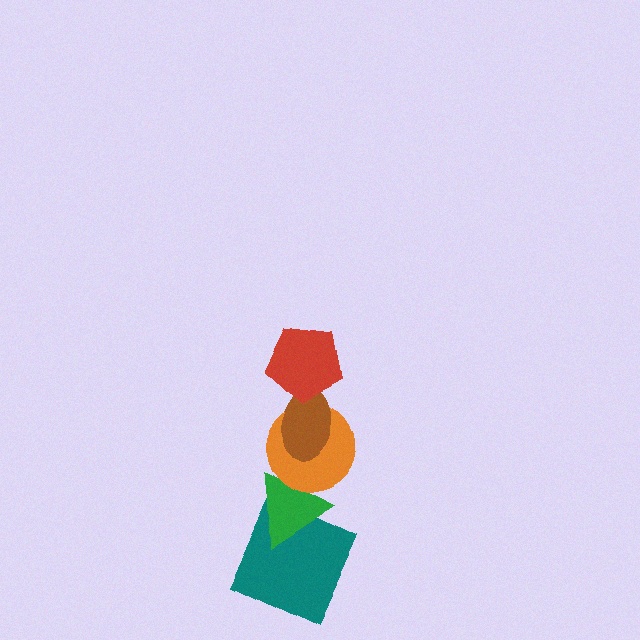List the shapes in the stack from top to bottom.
From top to bottom: the red pentagon, the brown ellipse, the orange circle, the green triangle, the teal square.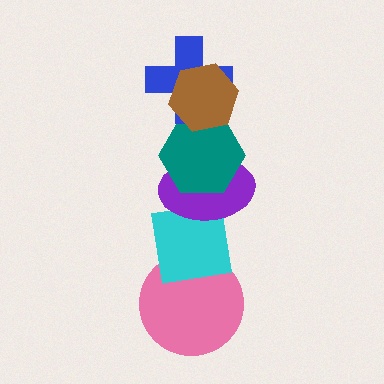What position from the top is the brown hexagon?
The brown hexagon is 1st from the top.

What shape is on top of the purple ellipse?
The teal hexagon is on top of the purple ellipse.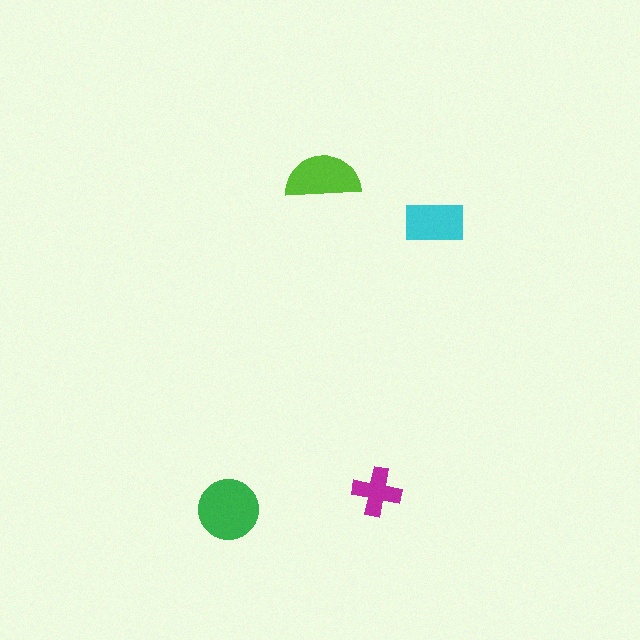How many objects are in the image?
There are 4 objects in the image.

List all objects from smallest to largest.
The magenta cross, the cyan rectangle, the lime semicircle, the green circle.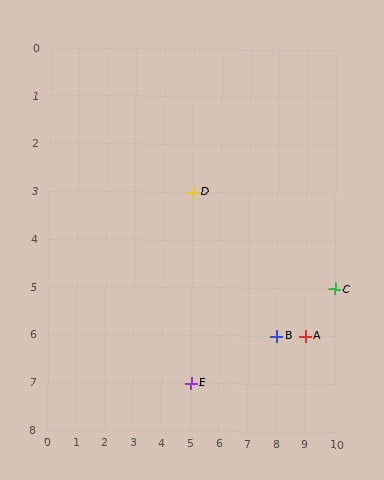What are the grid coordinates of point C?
Point C is at grid coordinates (10, 5).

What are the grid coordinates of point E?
Point E is at grid coordinates (5, 7).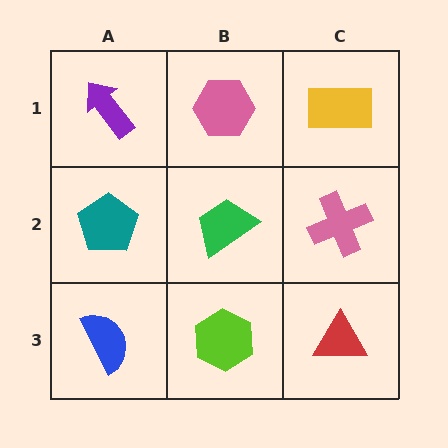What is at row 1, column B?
A pink hexagon.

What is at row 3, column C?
A red triangle.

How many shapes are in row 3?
3 shapes.